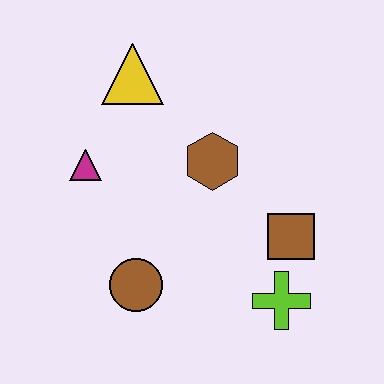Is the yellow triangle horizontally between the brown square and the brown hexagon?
No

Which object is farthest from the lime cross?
The yellow triangle is farthest from the lime cross.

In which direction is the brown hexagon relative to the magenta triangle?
The brown hexagon is to the right of the magenta triangle.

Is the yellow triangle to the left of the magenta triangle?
No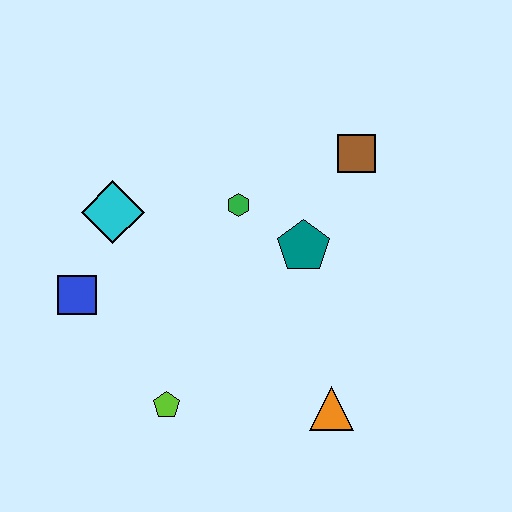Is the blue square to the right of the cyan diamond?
No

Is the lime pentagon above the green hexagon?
No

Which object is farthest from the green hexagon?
The orange triangle is farthest from the green hexagon.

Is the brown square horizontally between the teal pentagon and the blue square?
No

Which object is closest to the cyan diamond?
The blue square is closest to the cyan diamond.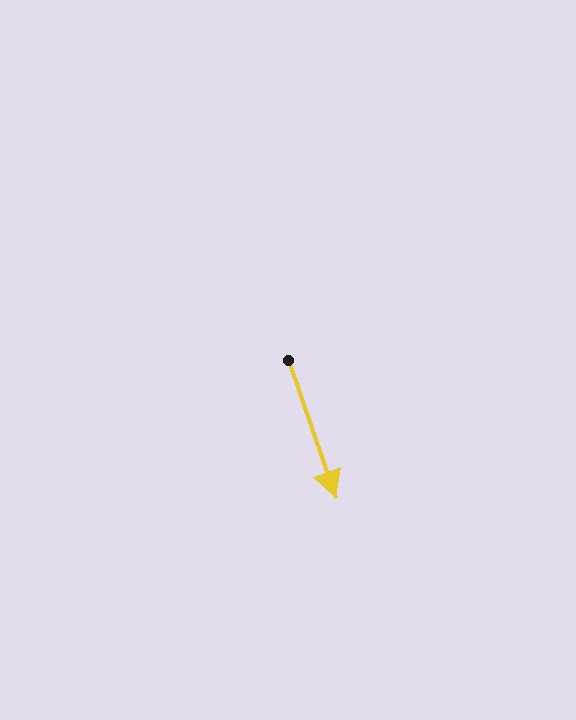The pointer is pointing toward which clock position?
Roughly 5 o'clock.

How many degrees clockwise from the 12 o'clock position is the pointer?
Approximately 161 degrees.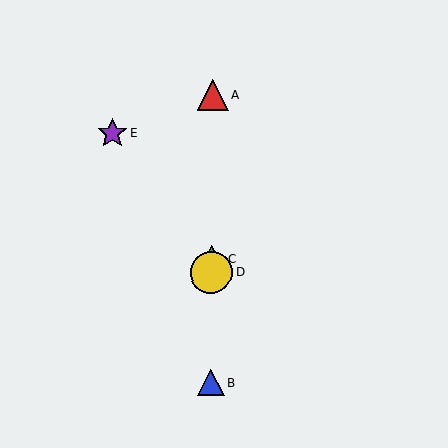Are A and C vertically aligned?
Yes, both are at x≈213.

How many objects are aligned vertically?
4 objects (A, B, C, D) are aligned vertically.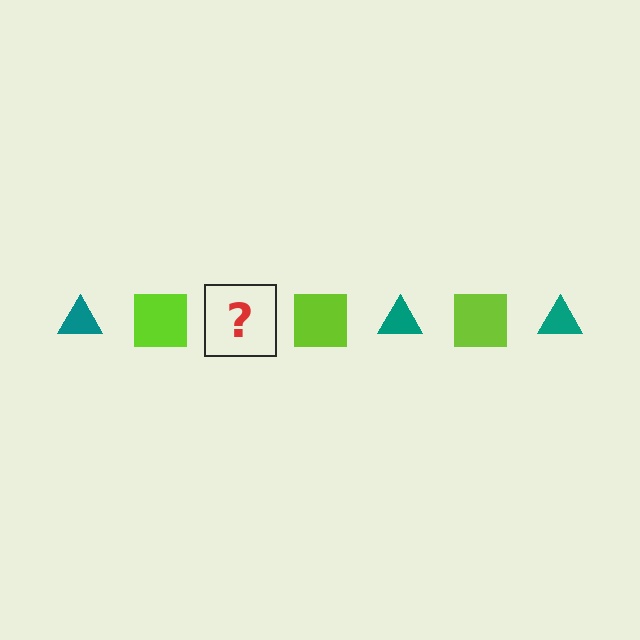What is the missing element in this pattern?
The missing element is a teal triangle.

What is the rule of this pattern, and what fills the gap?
The rule is that the pattern alternates between teal triangle and lime square. The gap should be filled with a teal triangle.